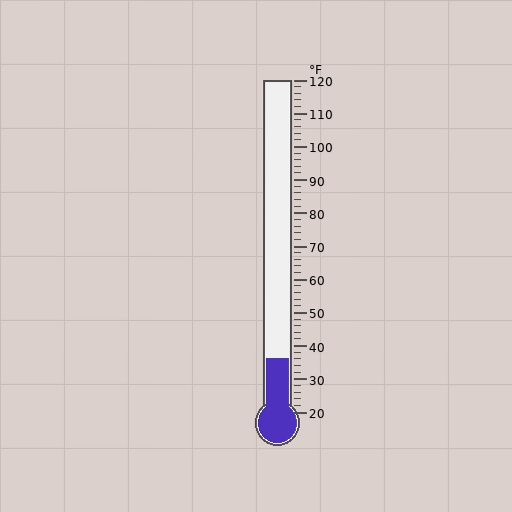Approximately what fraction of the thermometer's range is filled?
The thermometer is filled to approximately 15% of its range.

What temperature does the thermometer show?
The thermometer shows approximately 36°F.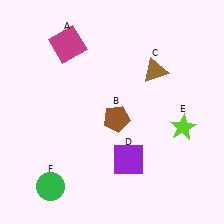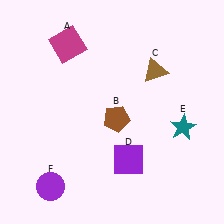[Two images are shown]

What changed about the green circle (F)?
In Image 1, F is green. In Image 2, it changed to purple.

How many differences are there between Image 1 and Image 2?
There are 2 differences between the two images.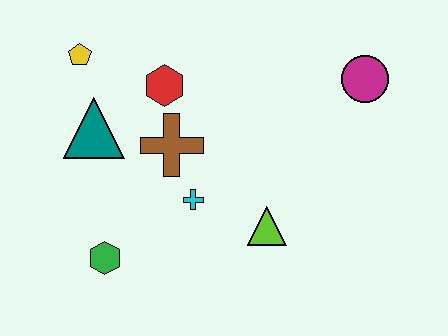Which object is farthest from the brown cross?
The magenta circle is farthest from the brown cross.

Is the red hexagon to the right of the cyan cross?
No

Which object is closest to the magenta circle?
The lime triangle is closest to the magenta circle.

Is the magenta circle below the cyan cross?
No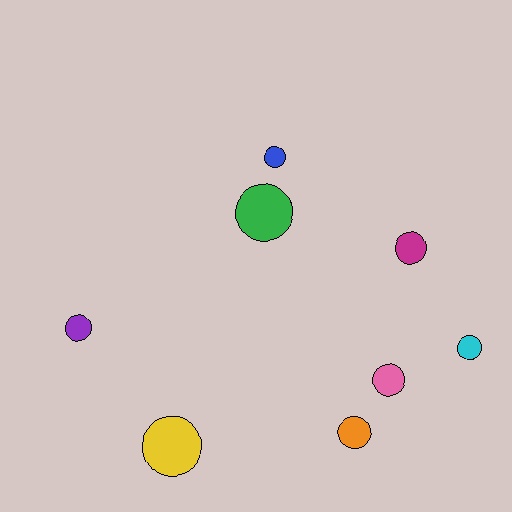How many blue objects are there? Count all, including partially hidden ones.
There is 1 blue object.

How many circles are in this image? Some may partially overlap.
There are 8 circles.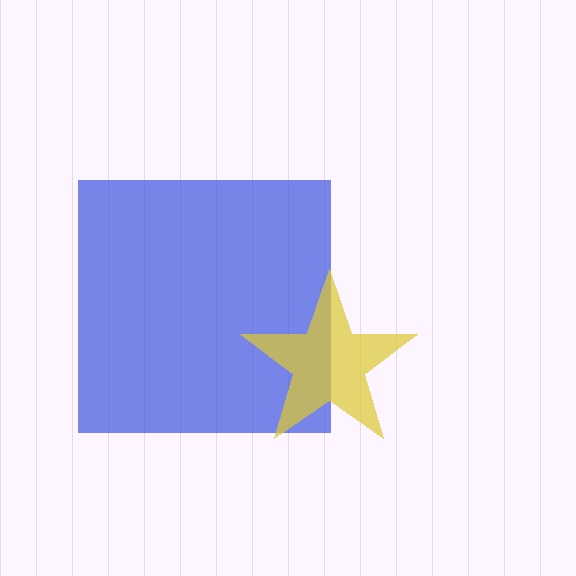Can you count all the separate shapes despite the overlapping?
Yes, there are 2 separate shapes.